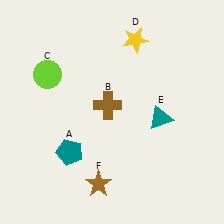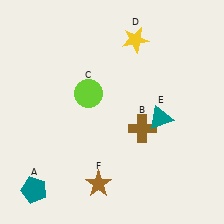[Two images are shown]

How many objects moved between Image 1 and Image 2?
3 objects moved between the two images.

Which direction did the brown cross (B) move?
The brown cross (B) moved right.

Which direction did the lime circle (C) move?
The lime circle (C) moved right.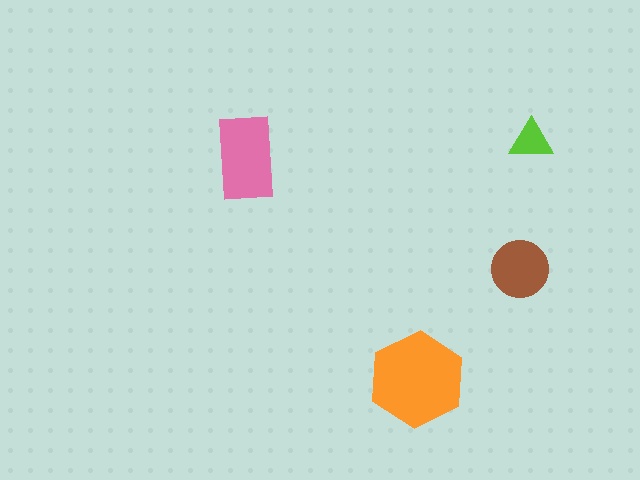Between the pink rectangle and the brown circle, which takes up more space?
The pink rectangle.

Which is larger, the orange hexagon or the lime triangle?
The orange hexagon.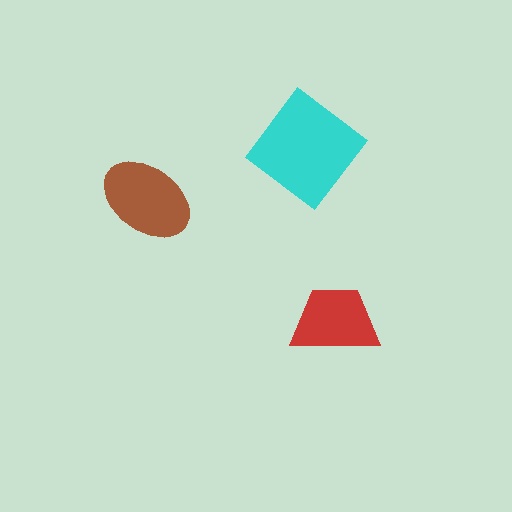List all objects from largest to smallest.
The cyan diamond, the brown ellipse, the red trapezoid.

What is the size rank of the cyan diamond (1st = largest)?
1st.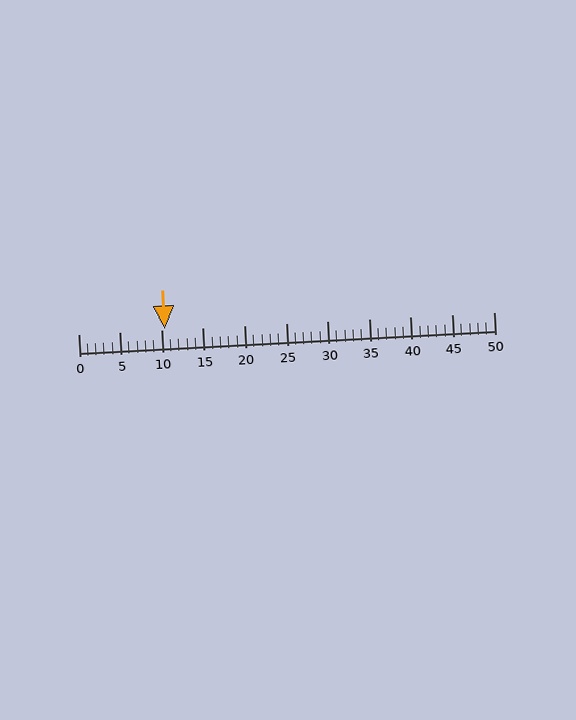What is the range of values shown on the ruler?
The ruler shows values from 0 to 50.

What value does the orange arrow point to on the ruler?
The orange arrow points to approximately 10.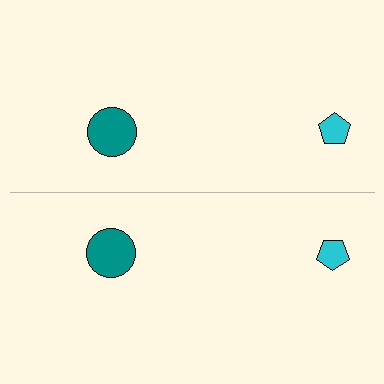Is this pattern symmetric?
Yes, this pattern has bilateral (reflection) symmetry.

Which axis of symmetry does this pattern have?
The pattern has a horizontal axis of symmetry running through the center of the image.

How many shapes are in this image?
There are 4 shapes in this image.